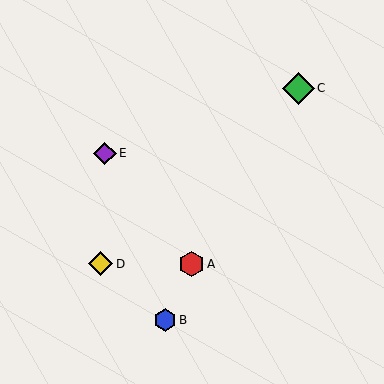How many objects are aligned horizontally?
2 objects (A, D) are aligned horizontally.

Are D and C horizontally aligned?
No, D is at y≈264 and C is at y≈88.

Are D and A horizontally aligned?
Yes, both are at y≈264.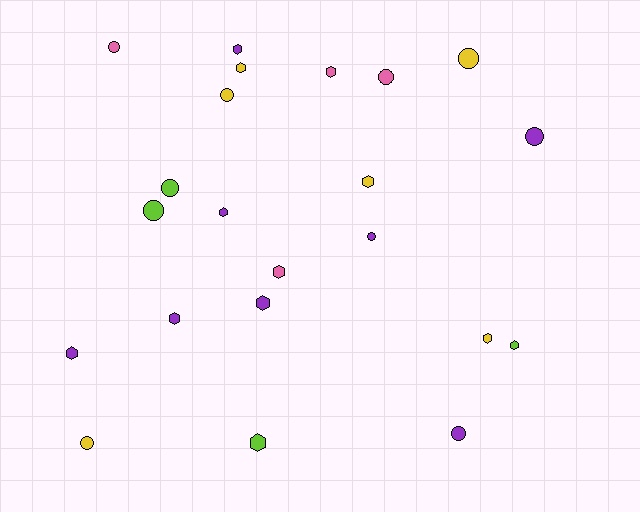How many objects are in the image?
There are 22 objects.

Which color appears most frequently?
Purple, with 8 objects.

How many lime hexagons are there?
There are 2 lime hexagons.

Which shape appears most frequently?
Hexagon, with 12 objects.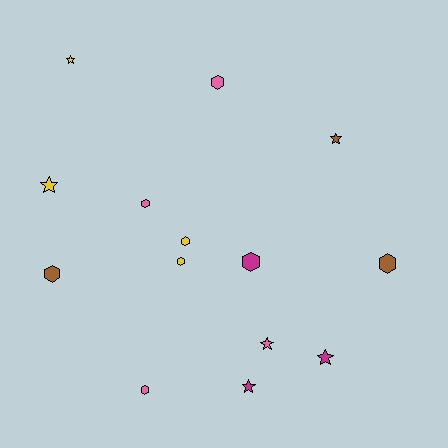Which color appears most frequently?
Pink, with 4 objects.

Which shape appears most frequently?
Hexagon, with 8 objects.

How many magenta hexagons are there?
There is 1 magenta hexagon.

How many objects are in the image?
There are 14 objects.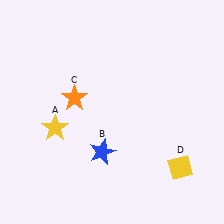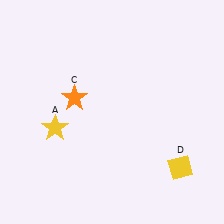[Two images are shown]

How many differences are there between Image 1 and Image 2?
There is 1 difference between the two images.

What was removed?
The blue star (B) was removed in Image 2.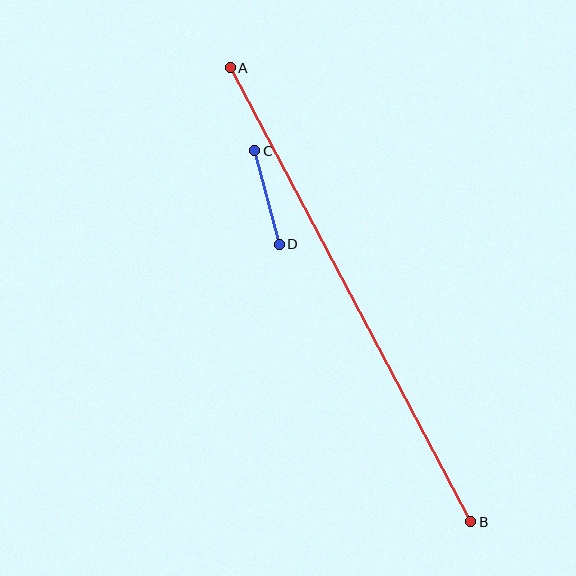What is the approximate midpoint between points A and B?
The midpoint is at approximately (351, 295) pixels.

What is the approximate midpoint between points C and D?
The midpoint is at approximately (267, 197) pixels.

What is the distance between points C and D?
The distance is approximately 97 pixels.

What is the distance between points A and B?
The distance is approximately 514 pixels.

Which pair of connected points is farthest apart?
Points A and B are farthest apart.